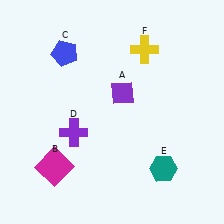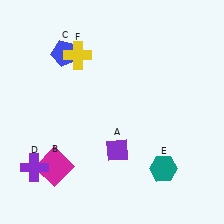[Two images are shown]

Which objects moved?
The objects that moved are: the purple diamond (A), the purple cross (D), the yellow cross (F).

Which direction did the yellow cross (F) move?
The yellow cross (F) moved left.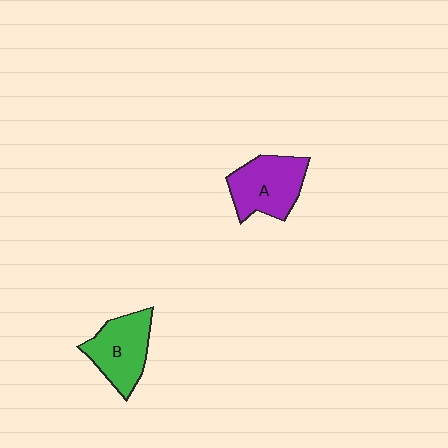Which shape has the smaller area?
Shape B (green).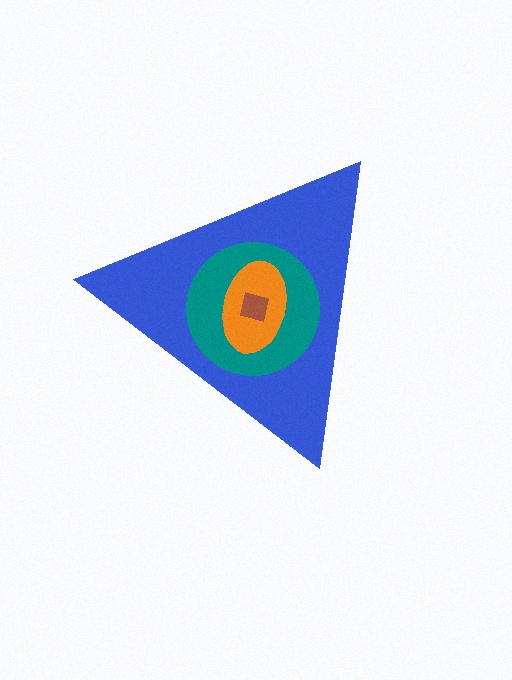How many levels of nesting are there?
4.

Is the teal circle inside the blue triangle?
Yes.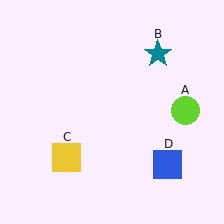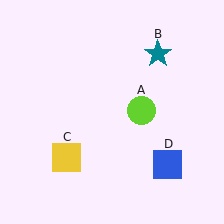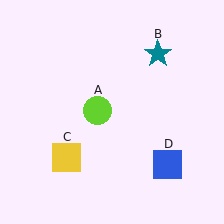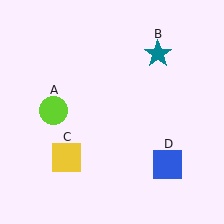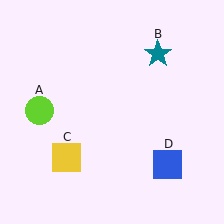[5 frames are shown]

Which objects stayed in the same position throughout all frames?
Teal star (object B) and yellow square (object C) and blue square (object D) remained stationary.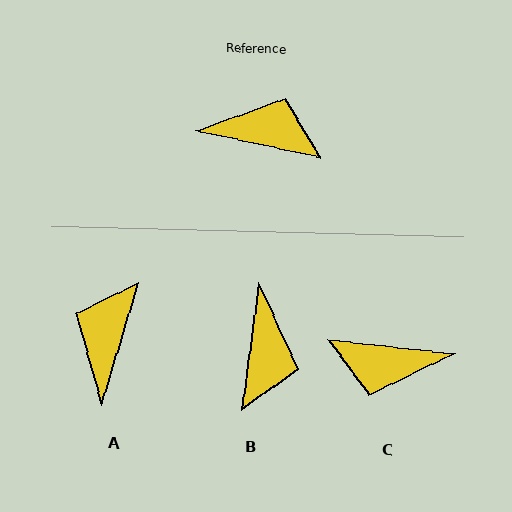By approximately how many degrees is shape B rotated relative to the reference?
Approximately 86 degrees clockwise.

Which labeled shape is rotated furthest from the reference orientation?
C, about 175 degrees away.